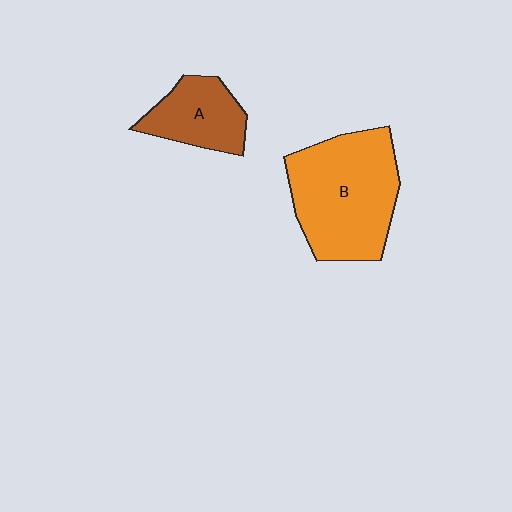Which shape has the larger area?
Shape B (orange).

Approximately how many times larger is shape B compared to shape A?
Approximately 2.1 times.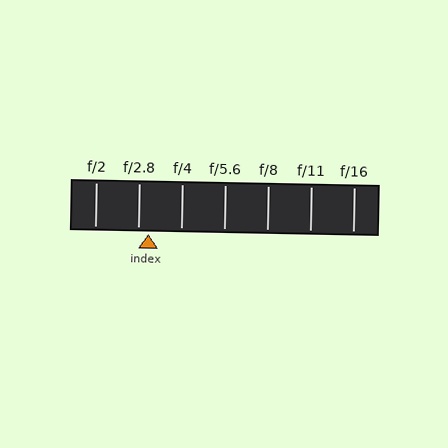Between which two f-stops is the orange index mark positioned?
The index mark is between f/2.8 and f/4.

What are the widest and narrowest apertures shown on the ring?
The widest aperture shown is f/2 and the narrowest is f/16.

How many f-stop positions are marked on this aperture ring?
There are 7 f-stop positions marked.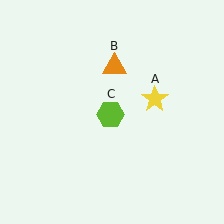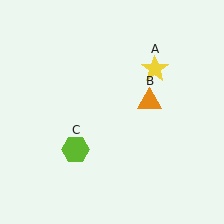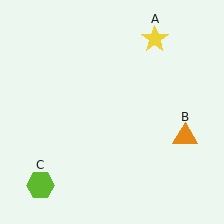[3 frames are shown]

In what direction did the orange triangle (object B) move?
The orange triangle (object B) moved down and to the right.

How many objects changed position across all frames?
3 objects changed position: yellow star (object A), orange triangle (object B), lime hexagon (object C).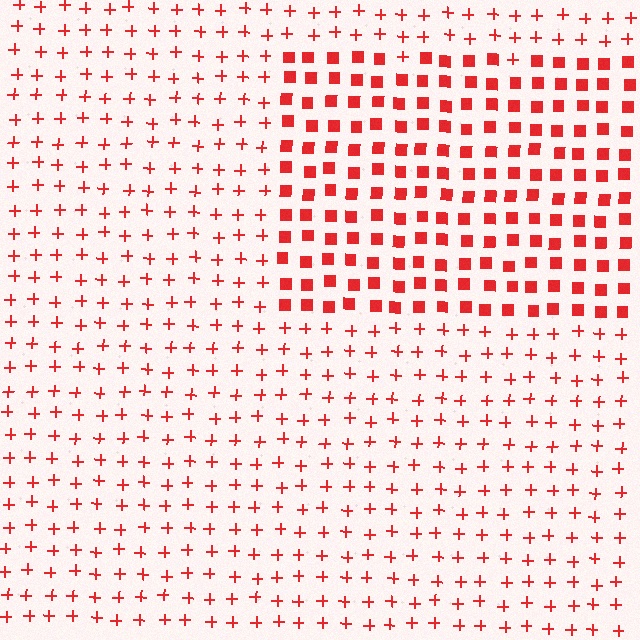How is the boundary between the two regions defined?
The boundary is defined by a change in element shape: squares inside vs. plus signs outside. All elements share the same color and spacing.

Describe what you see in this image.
The image is filled with small red elements arranged in a uniform grid. A rectangle-shaped region contains squares, while the surrounding area contains plus signs. The boundary is defined purely by the change in element shape.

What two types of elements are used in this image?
The image uses squares inside the rectangle region and plus signs outside it.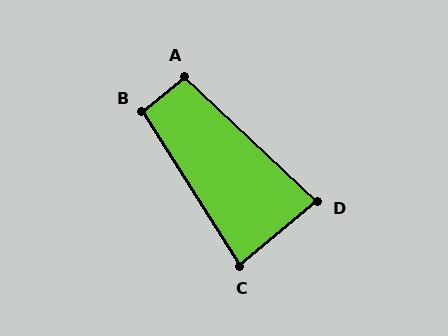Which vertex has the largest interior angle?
B, at approximately 97 degrees.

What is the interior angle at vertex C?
Approximately 83 degrees (acute).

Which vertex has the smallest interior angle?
D, at approximately 83 degrees.